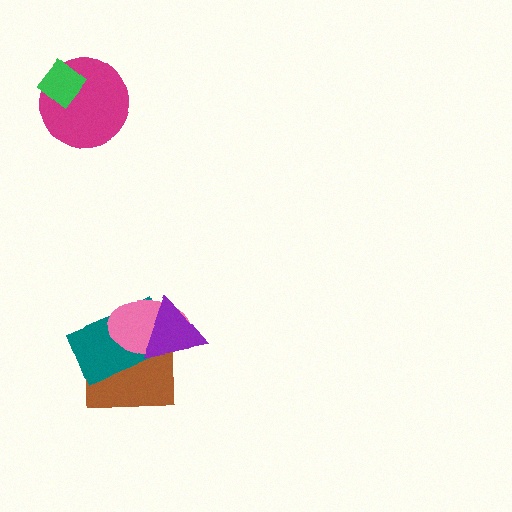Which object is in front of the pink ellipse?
The purple triangle is in front of the pink ellipse.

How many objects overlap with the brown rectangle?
3 objects overlap with the brown rectangle.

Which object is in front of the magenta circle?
The green diamond is in front of the magenta circle.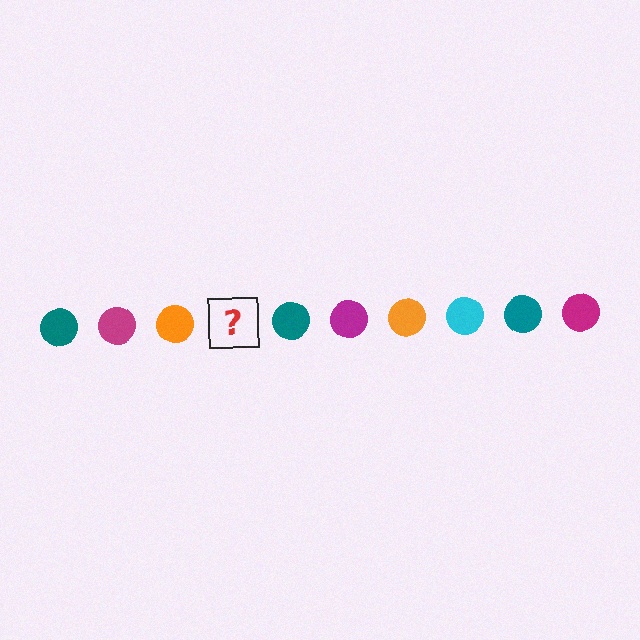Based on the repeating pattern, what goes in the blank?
The blank should be a cyan circle.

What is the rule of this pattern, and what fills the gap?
The rule is that the pattern cycles through teal, magenta, orange, cyan circles. The gap should be filled with a cyan circle.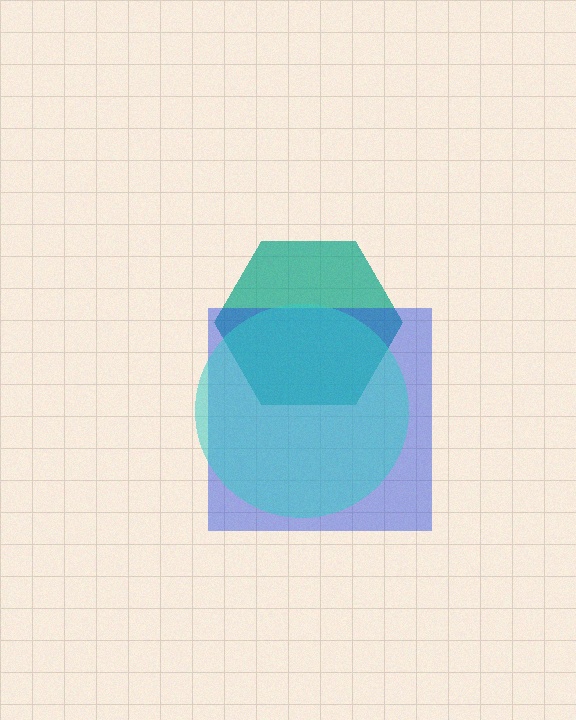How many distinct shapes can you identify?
There are 3 distinct shapes: a teal hexagon, a blue square, a cyan circle.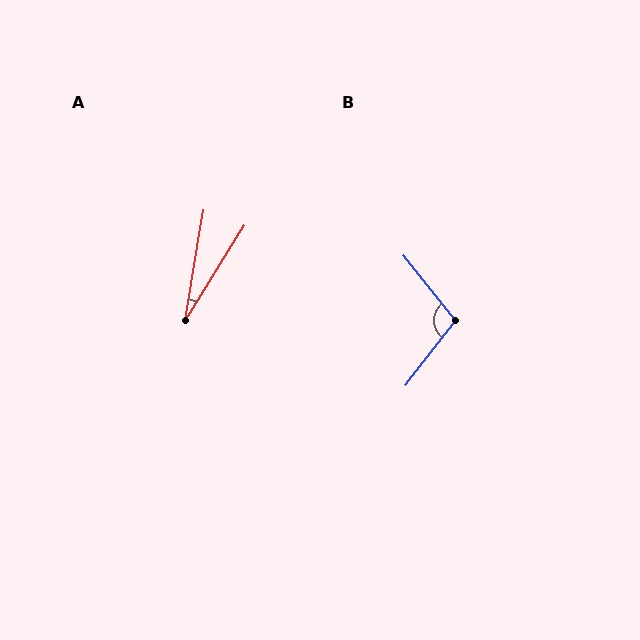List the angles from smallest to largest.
A (22°), B (104°).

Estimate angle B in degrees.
Approximately 104 degrees.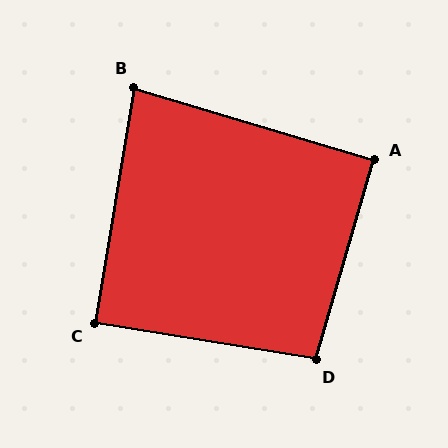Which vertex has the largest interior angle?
D, at approximately 97 degrees.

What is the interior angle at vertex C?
Approximately 90 degrees (approximately right).